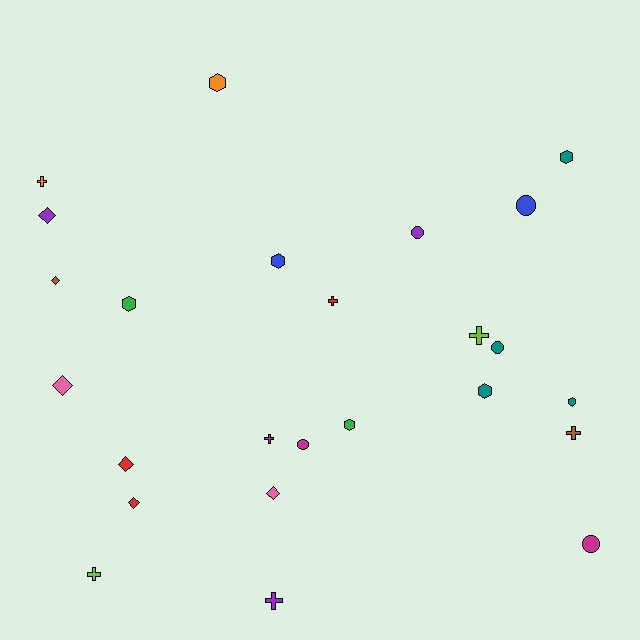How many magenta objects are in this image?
There are 3 magenta objects.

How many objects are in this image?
There are 25 objects.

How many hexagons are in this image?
There are 7 hexagons.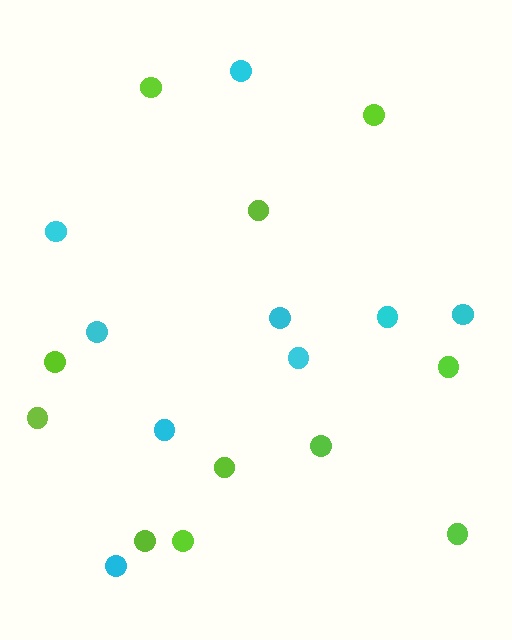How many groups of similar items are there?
There are 2 groups: one group of lime circles (11) and one group of cyan circles (9).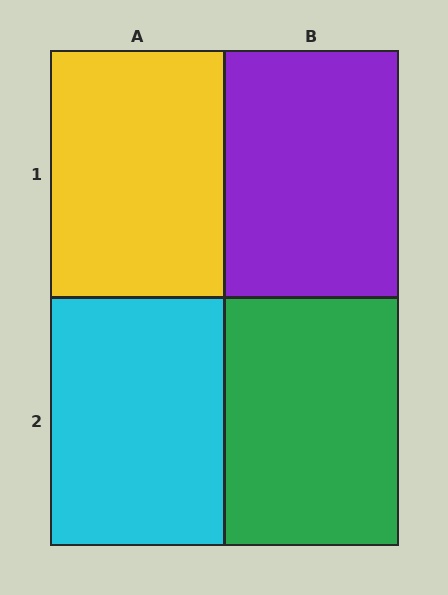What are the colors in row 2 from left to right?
Cyan, green.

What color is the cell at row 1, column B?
Purple.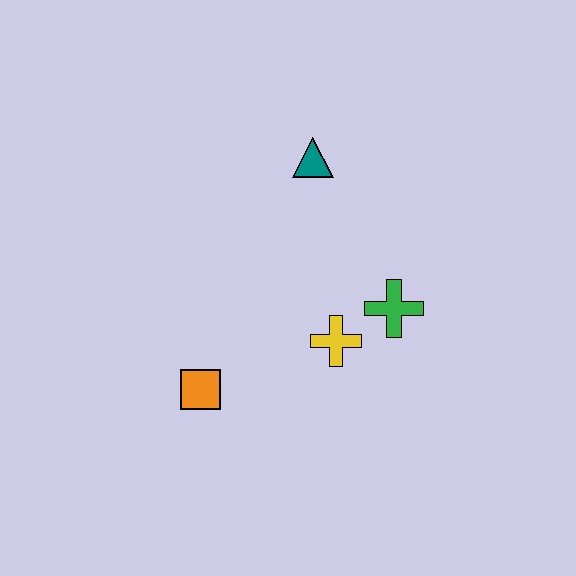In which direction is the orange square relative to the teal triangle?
The orange square is below the teal triangle.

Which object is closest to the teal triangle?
The green cross is closest to the teal triangle.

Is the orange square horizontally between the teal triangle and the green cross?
No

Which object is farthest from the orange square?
The teal triangle is farthest from the orange square.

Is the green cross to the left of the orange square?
No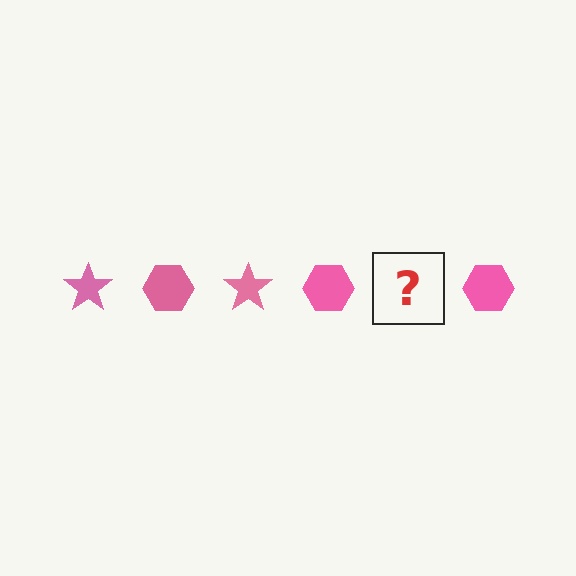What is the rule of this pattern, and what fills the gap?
The rule is that the pattern cycles through star, hexagon shapes in pink. The gap should be filled with a pink star.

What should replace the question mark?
The question mark should be replaced with a pink star.